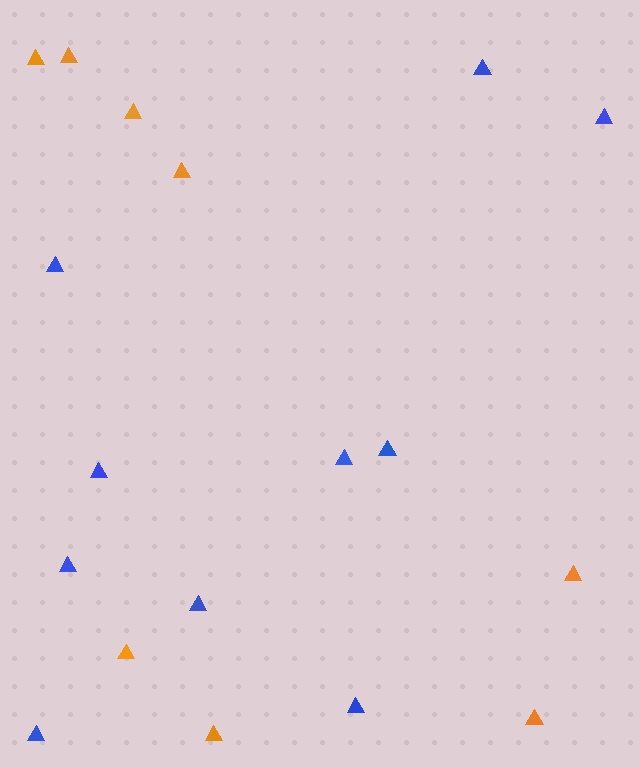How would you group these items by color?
There are 2 groups: one group of orange triangles (8) and one group of blue triangles (10).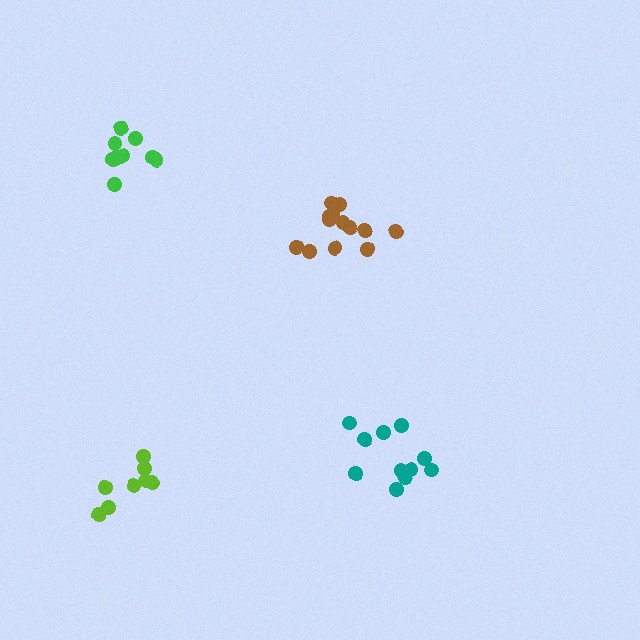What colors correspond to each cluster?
The clusters are colored: teal, lime, brown, green.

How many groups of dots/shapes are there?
There are 4 groups.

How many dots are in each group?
Group 1: 11 dots, Group 2: 8 dots, Group 3: 13 dots, Group 4: 9 dots (41 total).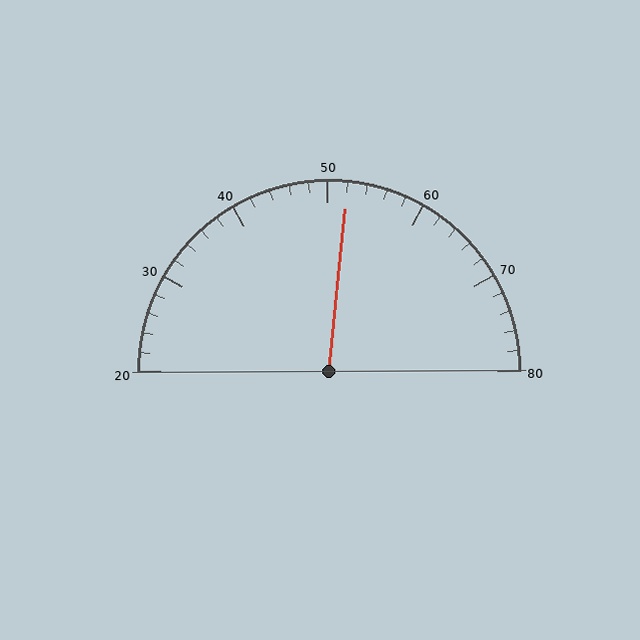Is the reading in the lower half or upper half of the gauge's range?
The reading is in the upper half of the range (20 to 80).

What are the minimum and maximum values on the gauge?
The gauge ranges from 20 to 80.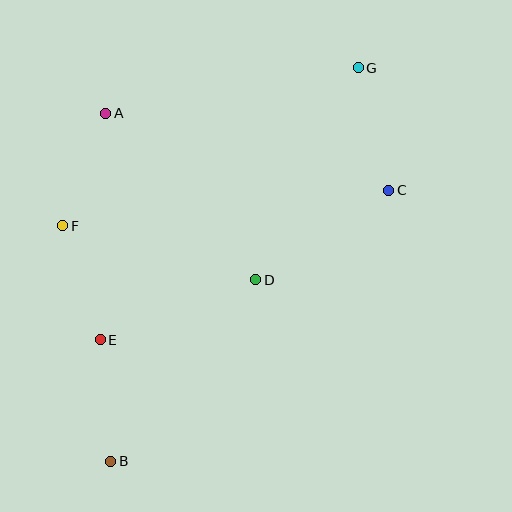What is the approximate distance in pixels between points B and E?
The distance between B and E is approximately 122 pixels.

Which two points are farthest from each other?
Points B and G are farthest from each other.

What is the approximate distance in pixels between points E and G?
The distance between E and G is approximately 375 pixels.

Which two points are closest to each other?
Points A and F are closest to each other.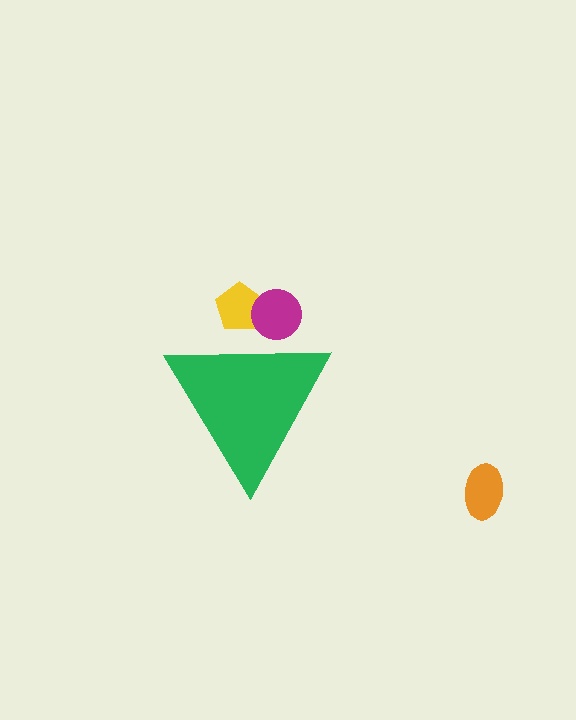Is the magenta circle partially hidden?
Yes, the magenta circle is partially hidden behind the green triangle.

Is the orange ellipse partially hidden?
No, the orange ellipse is fully visible.